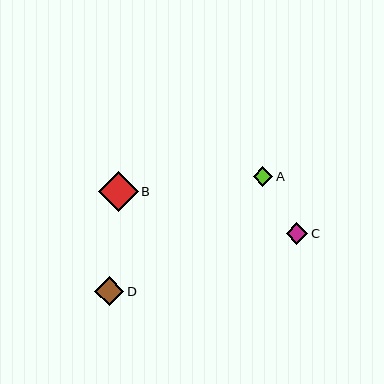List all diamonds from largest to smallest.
From largest to smallest: B, D, C, A.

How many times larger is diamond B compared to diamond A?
Diamond B is approximately 2.1 times the size of diamond A.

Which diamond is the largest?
Diamond B is the largest with a size of approximately 40 pixels.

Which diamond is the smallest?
Diamond A is the smallest with a size of approximately 19 pixels.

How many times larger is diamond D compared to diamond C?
Diamond D is approximately 1.3 times the size of diamond C.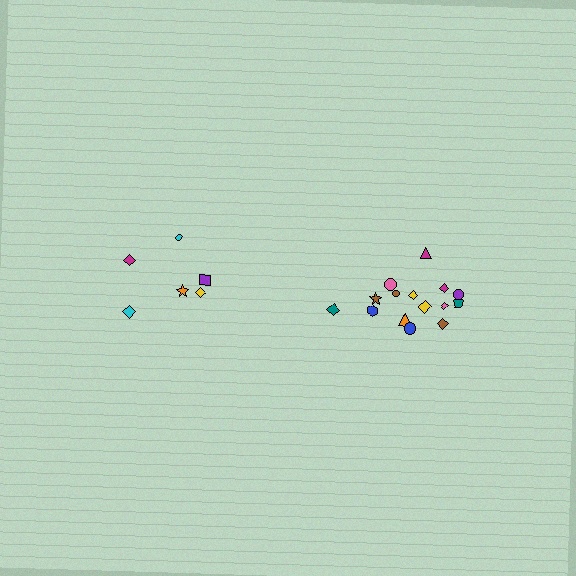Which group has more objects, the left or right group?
The right group.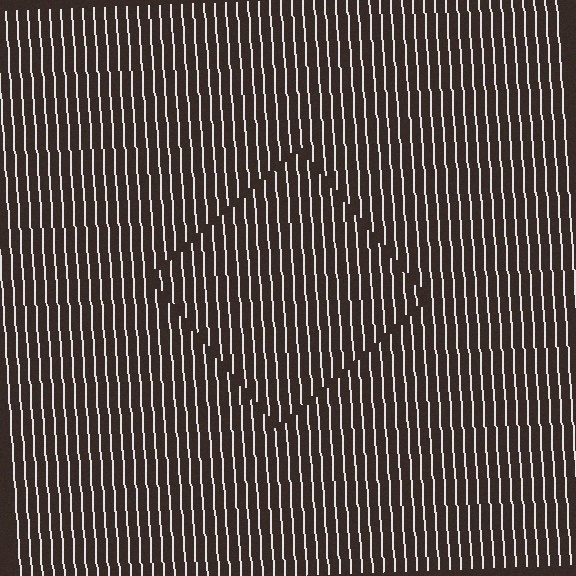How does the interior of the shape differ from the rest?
The interior of the shape contains the same grating, shifted by half a period — the contour is defined by the phase discontinuity where line-ends from the inner and outer gratings abut.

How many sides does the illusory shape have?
4 sides — the line-ends trace a square.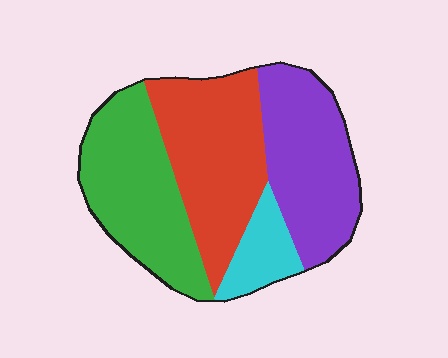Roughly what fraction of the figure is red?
Red takes up about one third (1/3) of the figure.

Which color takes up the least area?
Cyan, at roughly 10%.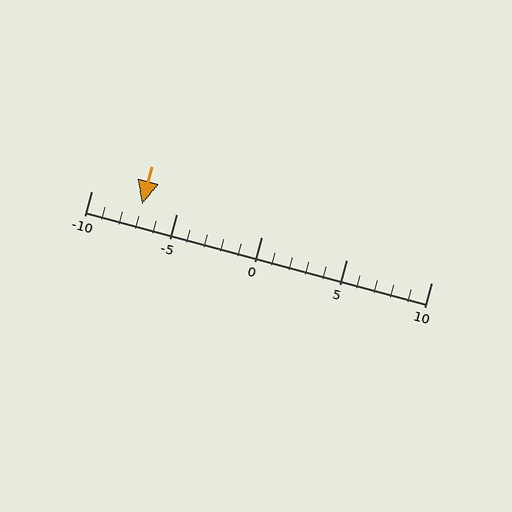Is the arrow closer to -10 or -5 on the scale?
The arrow is closer to -5.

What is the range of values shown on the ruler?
The ruler shows values from -10 to 10.